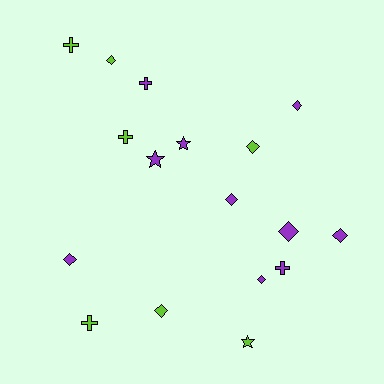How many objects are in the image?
There are 17 objects.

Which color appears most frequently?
Purple, with 10 objects.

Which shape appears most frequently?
Diamond, with 9 objects.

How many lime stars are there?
There is 1 lime star.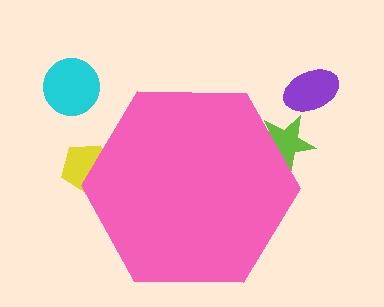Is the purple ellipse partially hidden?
No, the purple ellipse is fully visible.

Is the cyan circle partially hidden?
No, the cyan circle is fully visible.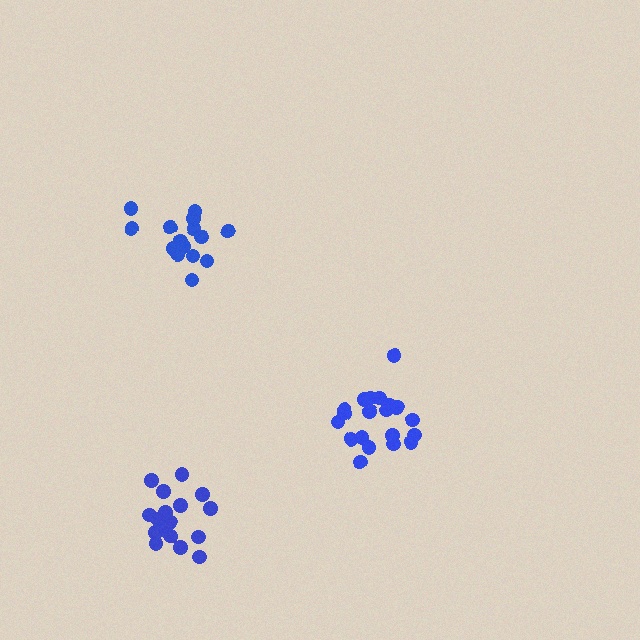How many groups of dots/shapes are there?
There are 3 groups.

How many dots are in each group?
Group 1: 17 dots, Group 2: 15 dots, Group 3: 20 dots (52 total).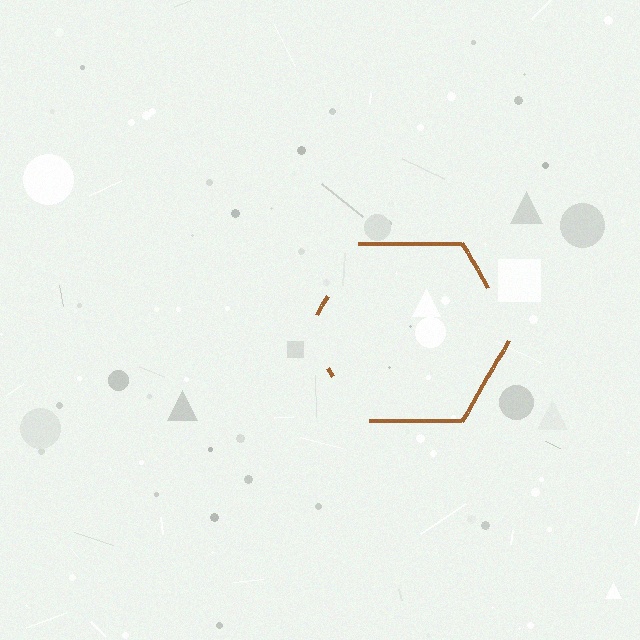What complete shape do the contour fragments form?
The contour fragments form a hexagon.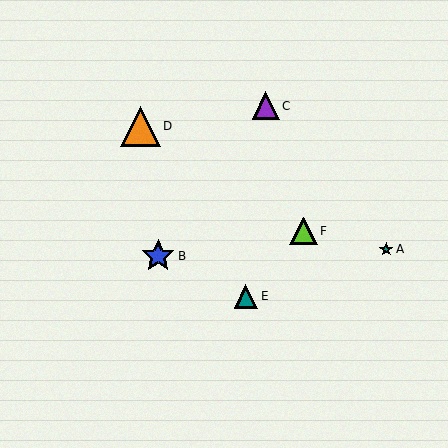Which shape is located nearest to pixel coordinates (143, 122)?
The orange triangle (labeled D) at (141, 126) is nearest to that location.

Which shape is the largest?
The orange triangle (labeled D) is the largest.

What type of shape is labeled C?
Shape C is a purple triangle.